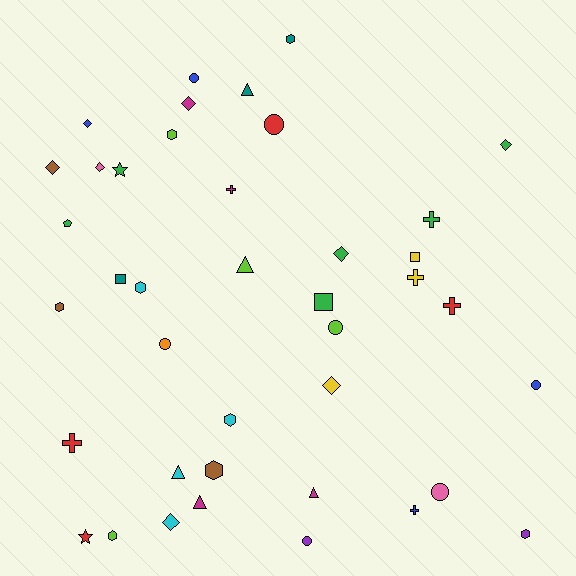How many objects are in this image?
There are 40 objects.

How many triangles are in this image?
There are 5 triangles.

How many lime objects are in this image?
There are 4 lime objects.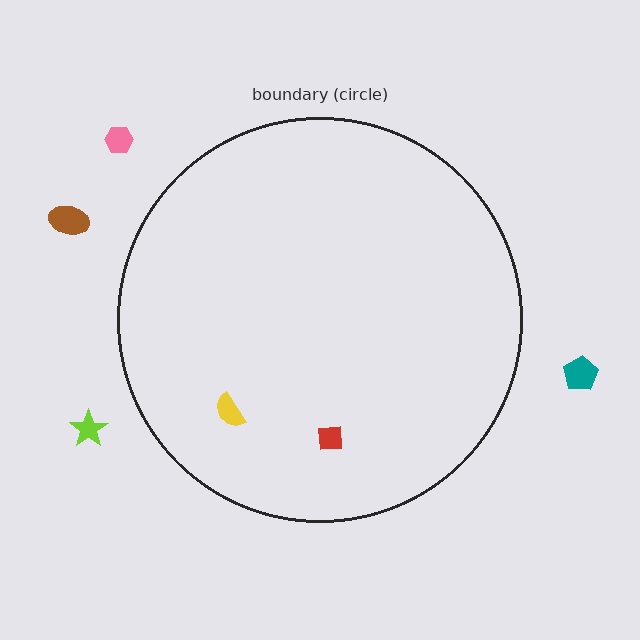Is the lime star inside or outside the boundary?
Outside.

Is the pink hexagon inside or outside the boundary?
Outside.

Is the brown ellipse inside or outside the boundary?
Outside.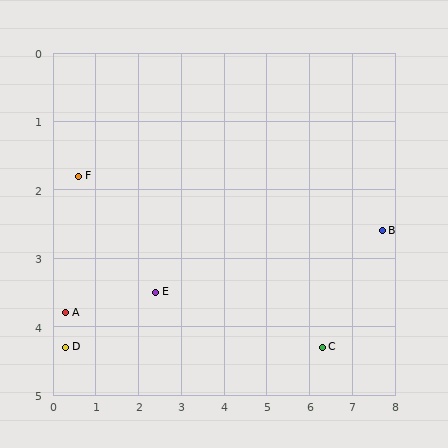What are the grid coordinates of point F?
Point F is at approximately (0.6, 1.8).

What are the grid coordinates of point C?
Point C is at approximately (6.3, 4.3).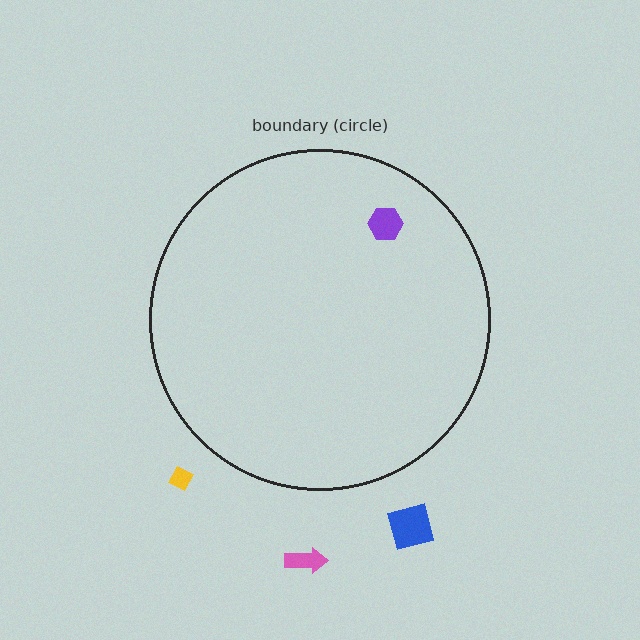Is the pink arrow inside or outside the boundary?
Outside.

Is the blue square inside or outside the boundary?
Outside.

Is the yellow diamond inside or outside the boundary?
Outside.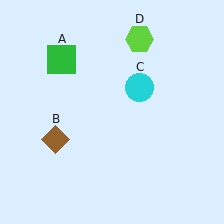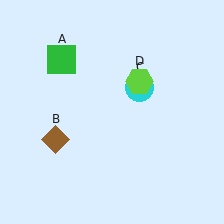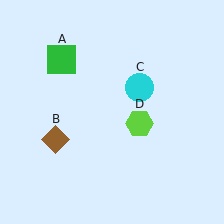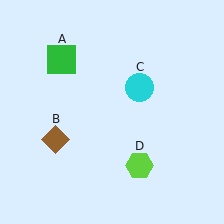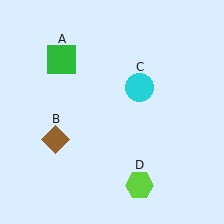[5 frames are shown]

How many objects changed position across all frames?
1 object changed position: lime hexagon (object D).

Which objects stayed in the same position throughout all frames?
Green square (object A) and brown diamond (object B) and cyan circle (object C) remained stationary.